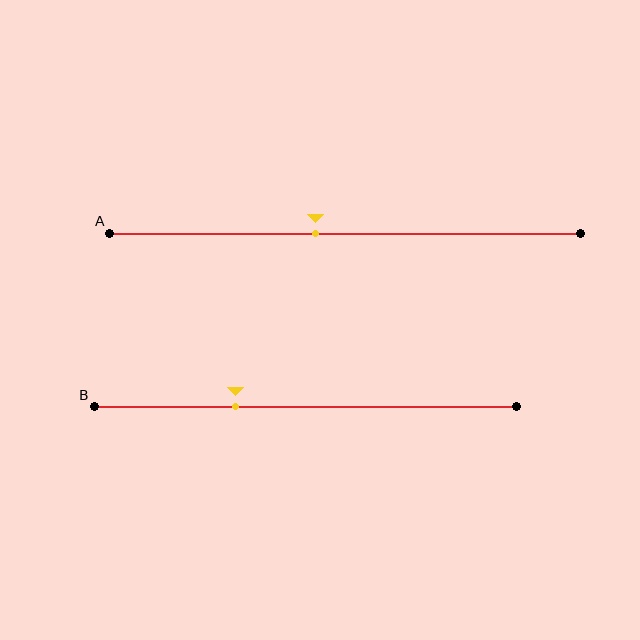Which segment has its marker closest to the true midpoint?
Segment A has its marker closest to the true midpoint.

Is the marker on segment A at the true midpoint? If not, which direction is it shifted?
No, the marker on segment A is shifted to the left by about 6% of the segment length.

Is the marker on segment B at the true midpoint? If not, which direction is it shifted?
No, the marker on segment B is shifted to the left by about 17% of the segment length.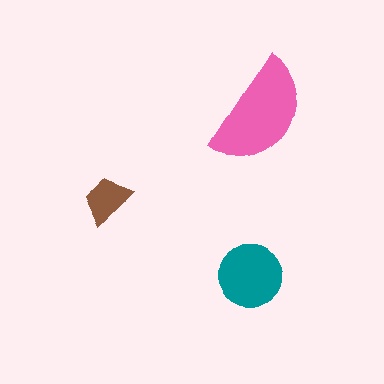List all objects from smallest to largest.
The brown trapezoid, the teal circle, the pink semicircle.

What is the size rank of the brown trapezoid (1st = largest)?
3rd.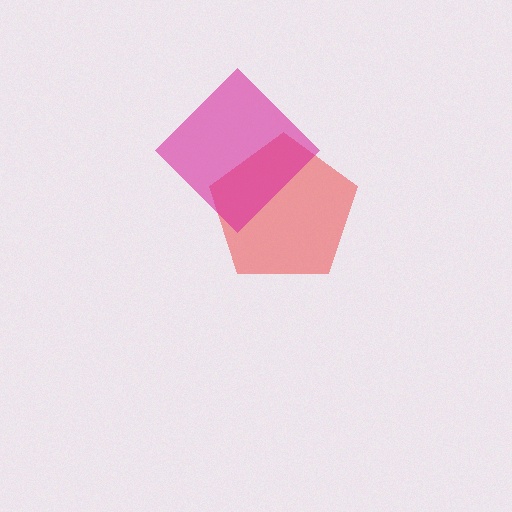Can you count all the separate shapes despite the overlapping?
Yes, there are 2 separate shapes.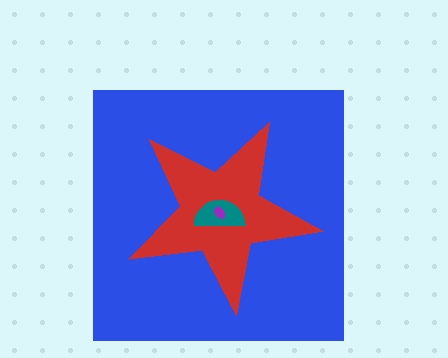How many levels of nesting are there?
4.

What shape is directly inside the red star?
The teal semicircle.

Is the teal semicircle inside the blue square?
Yes.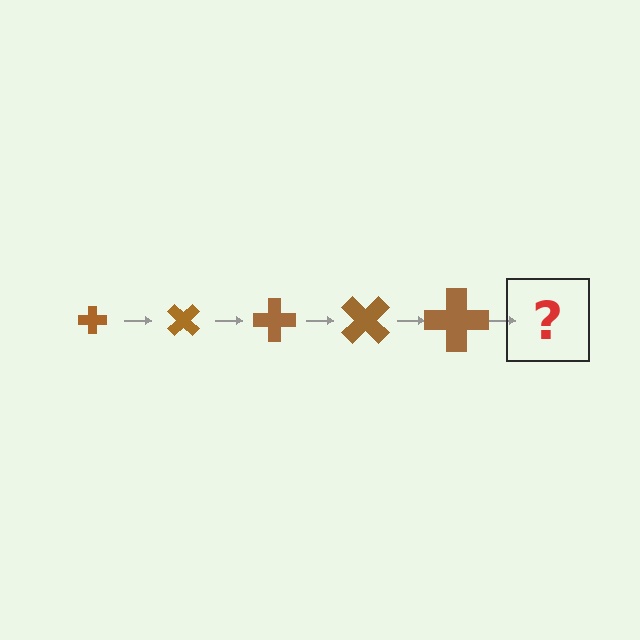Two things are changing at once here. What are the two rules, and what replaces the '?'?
The two rules are that the cross grows larger each step and it rotates 45 degrees each step. The '?' should be a cross, larger than the previous one and rotated 225 degrees from the start.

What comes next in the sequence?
The next element should be a cross, larger than the previous one and rotated 225 degrees from the start.